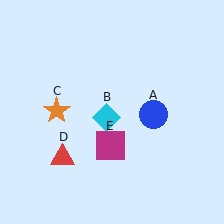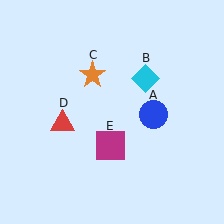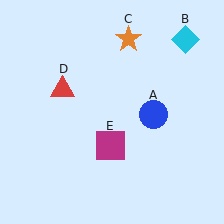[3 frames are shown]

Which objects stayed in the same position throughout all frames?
Blue circle (object A) and magenta square (object E) remained stationary.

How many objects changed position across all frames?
3 objects changed position: cyan diamond (object B), orange star (object C), red triangle (object D).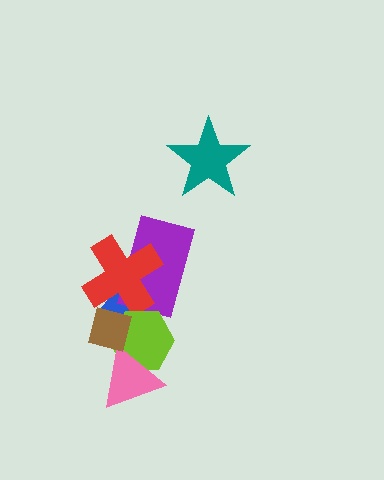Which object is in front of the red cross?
The brown diamond is in front of the red cross.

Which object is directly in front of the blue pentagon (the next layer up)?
The purple rectangle is directly in front of the blue pentagon.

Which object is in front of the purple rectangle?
The red cross is in front of the purple rectangle.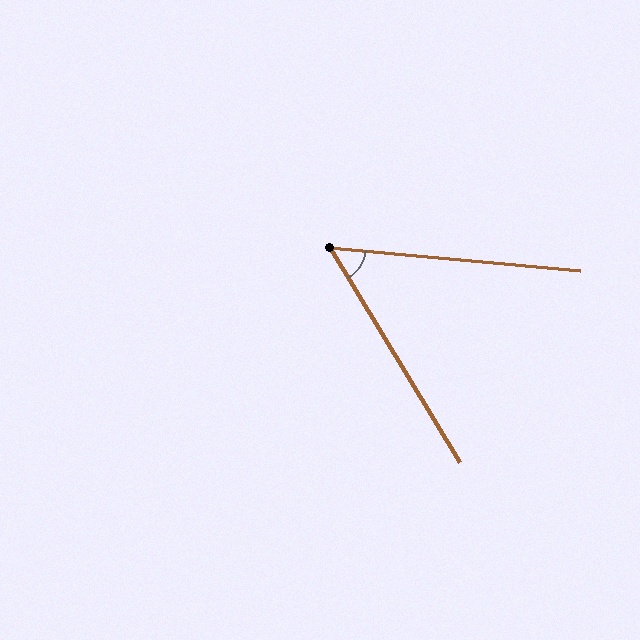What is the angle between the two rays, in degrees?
Approximately 54 degrees.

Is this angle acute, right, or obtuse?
It is acute.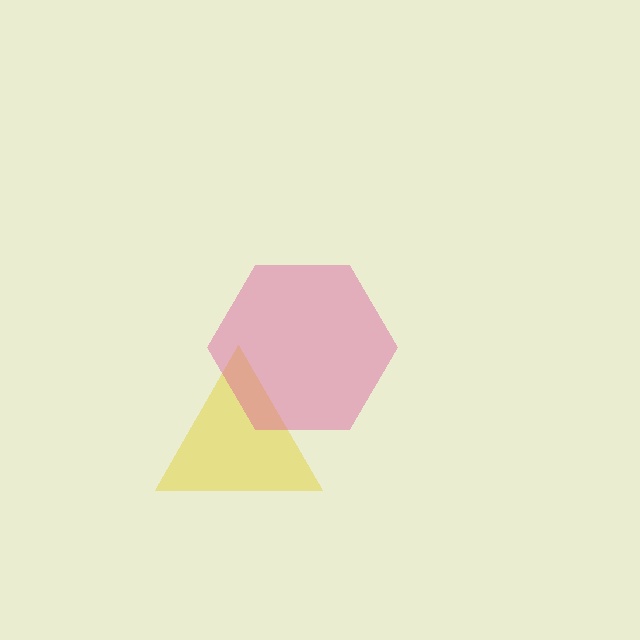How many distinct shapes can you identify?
There are 2 distinct shapes: a yellow triangle, a pink hexagon.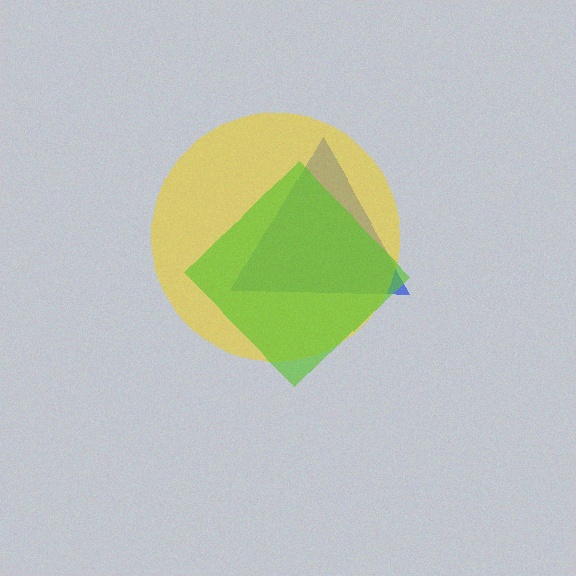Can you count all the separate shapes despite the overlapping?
Yes, there are 3 separate shapes.